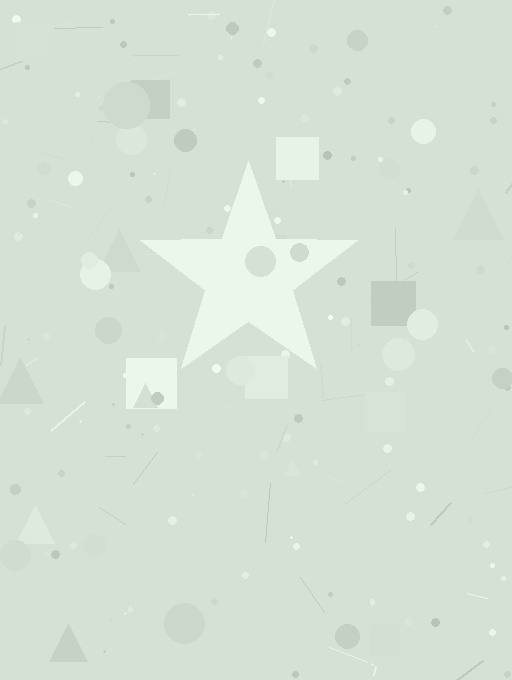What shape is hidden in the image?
A star is hidden in the image.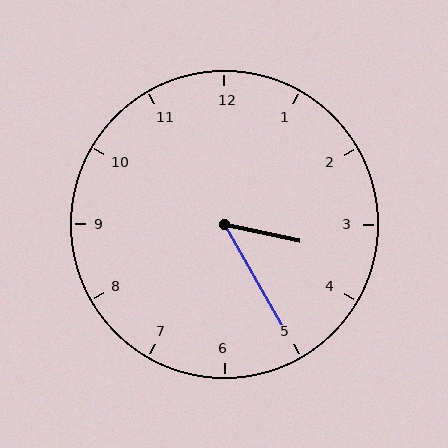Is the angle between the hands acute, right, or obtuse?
It is acute.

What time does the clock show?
3:25.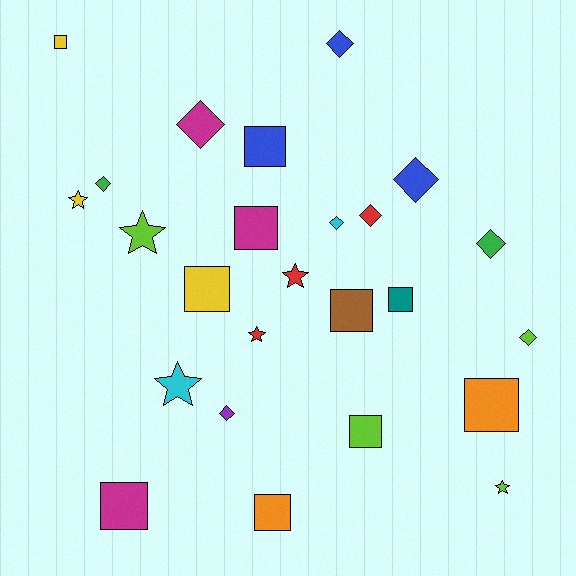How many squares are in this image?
There are 10 squares.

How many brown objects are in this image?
There is 1 brown object.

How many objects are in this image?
There are 25 objects.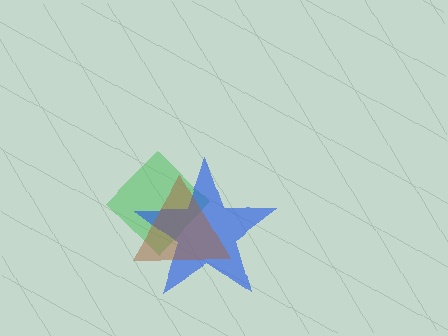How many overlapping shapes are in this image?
There are 3 overlapping shapes in the image.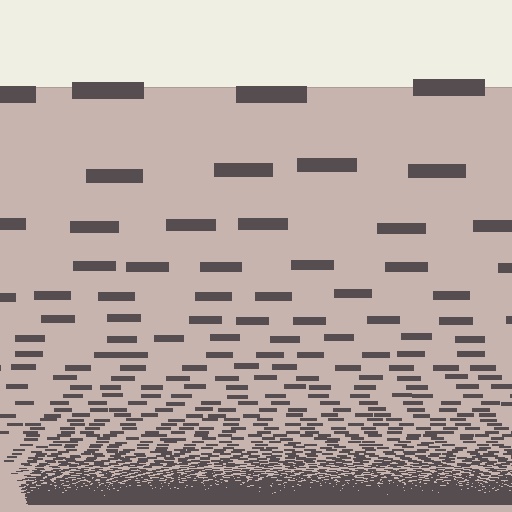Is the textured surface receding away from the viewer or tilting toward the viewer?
The surface appears to tilt toward the viewer. Texture elements get larger and sparser toward the top.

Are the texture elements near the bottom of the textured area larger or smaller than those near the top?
Smaller. The gradient is inverted — elements near the bottom are smaller and denser.